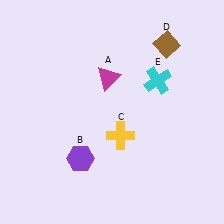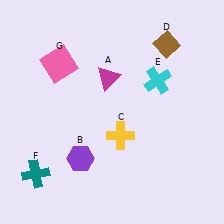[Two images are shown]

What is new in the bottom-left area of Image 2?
A teal cross (F) was added in the bottom-left area of Image 2.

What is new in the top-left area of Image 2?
A pink square (G) was added in the top-left area of Image 2.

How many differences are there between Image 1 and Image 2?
There are 2 differences between the two images.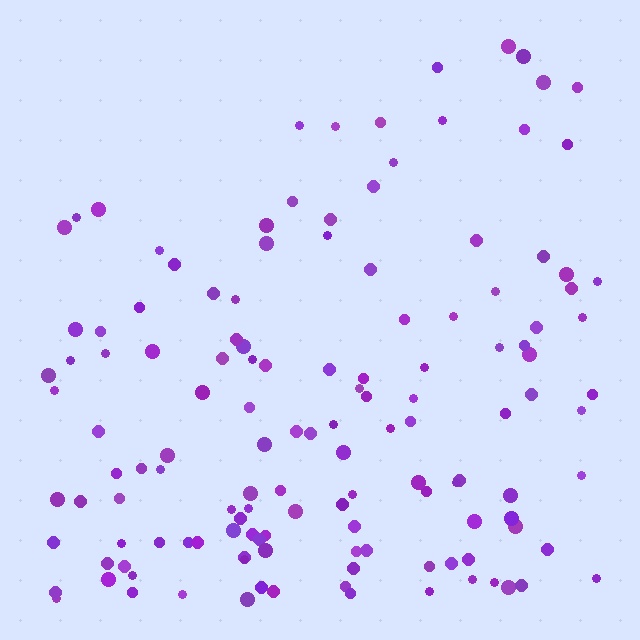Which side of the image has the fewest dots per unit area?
The top.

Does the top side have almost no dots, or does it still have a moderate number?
Still a moderate number, just noticeably fewer than the bottom.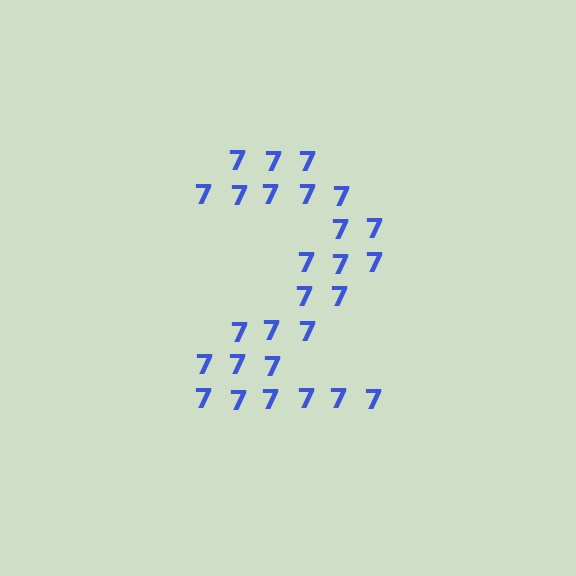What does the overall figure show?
The overall figure shows the digit 2.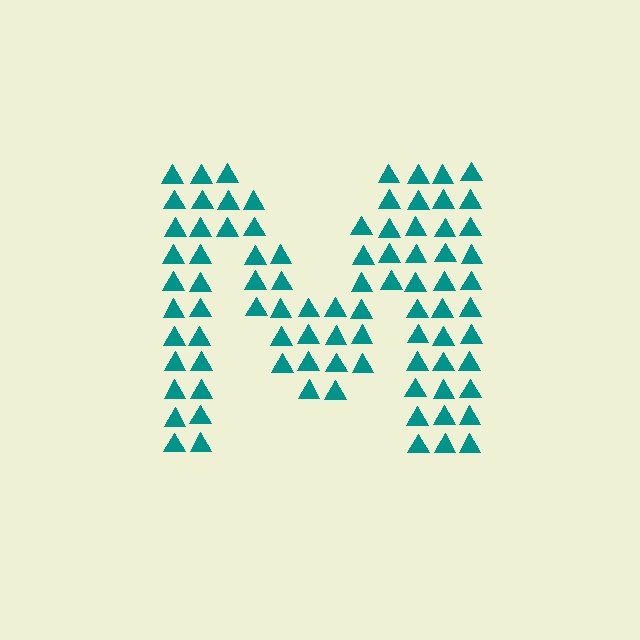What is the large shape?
The large shape is the letter M.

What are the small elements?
The small elements are triangles.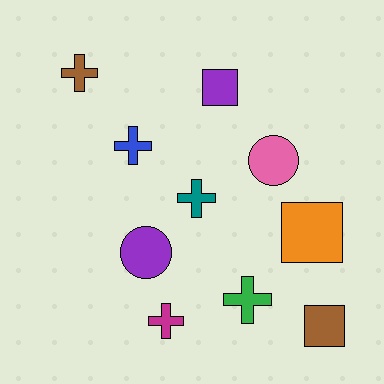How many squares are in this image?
There are 3 squares.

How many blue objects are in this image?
There is 1 blue object.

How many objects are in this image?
There are 10 objects.